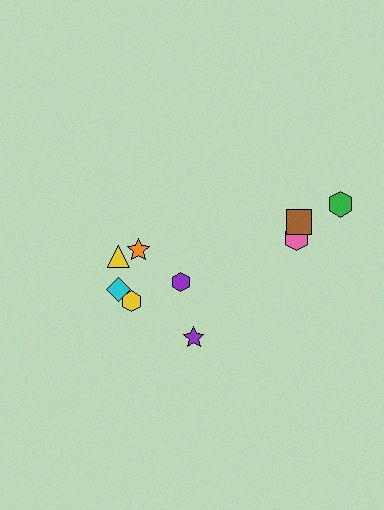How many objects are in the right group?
There are 3 objects.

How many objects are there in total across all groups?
There are 9 objects.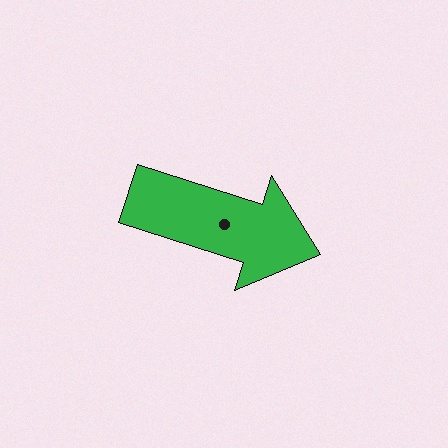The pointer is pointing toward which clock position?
Roughly 4 o'clock.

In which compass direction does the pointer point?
East.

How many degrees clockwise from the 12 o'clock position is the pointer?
Approximately 108 degrees.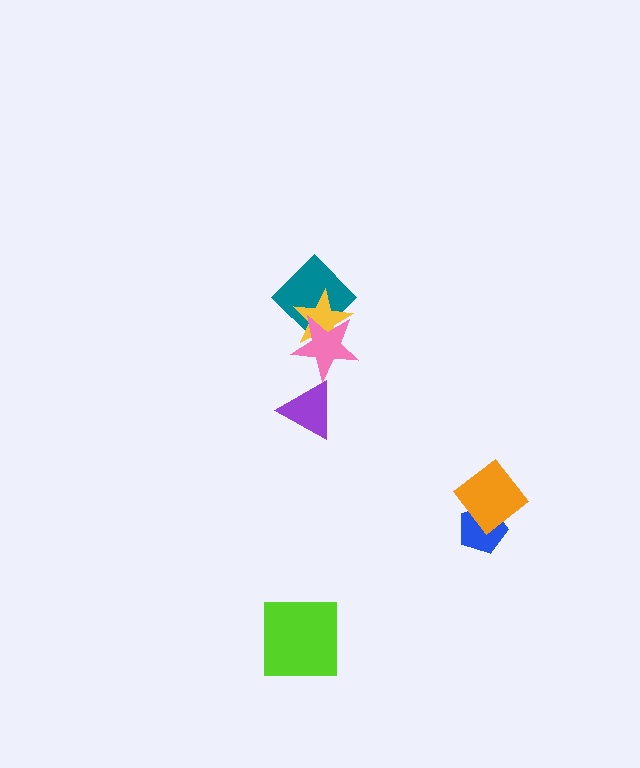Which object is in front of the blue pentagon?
The orange diamond is in front of the blue pentagon.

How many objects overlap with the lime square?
0 objects overlap with the lime square.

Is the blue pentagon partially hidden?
Yes, it is partially covered by another shape.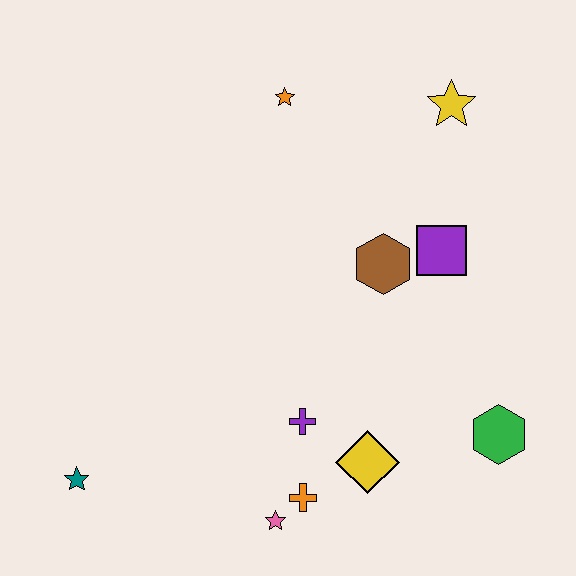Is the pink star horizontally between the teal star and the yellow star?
Yes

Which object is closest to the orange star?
The yellow star is closest to the orange star.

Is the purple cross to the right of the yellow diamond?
No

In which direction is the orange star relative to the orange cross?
The orange star is above the orange cross.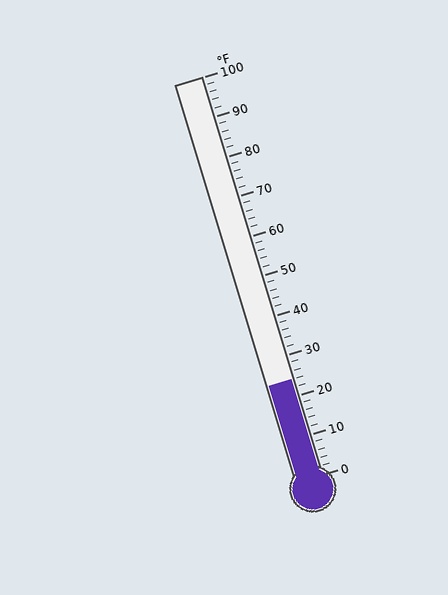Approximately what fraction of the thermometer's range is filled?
The thermometer is filled to approximately 25% of its range.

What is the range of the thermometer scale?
The thermometer scale ranges from 0°F to 100°F.